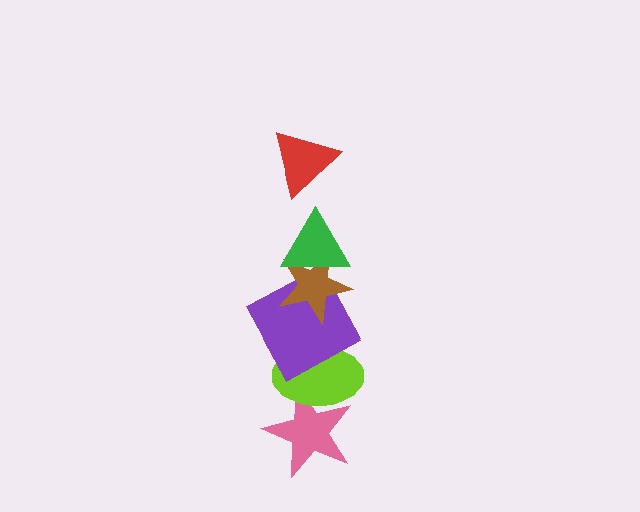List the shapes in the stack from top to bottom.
From top to bottom: the red triangle, the green triangle, the brown star, the purple square, the lime ellipse, the pink star.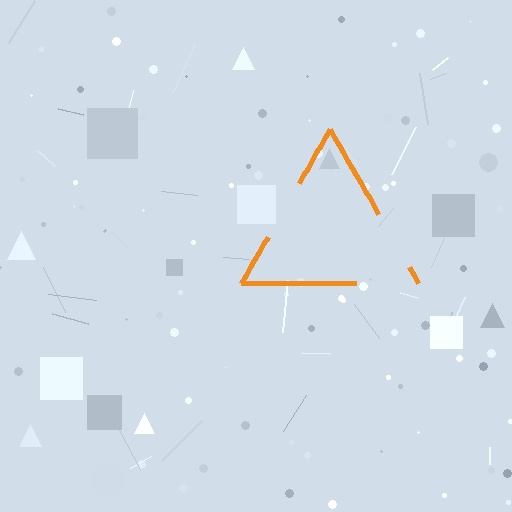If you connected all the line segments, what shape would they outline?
They would outline a triangle.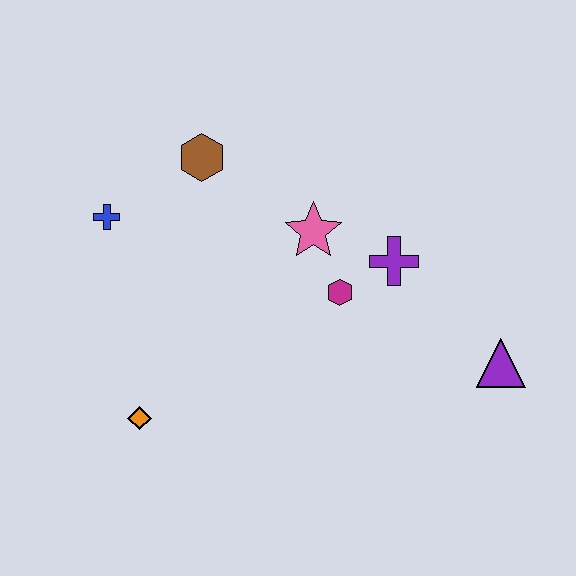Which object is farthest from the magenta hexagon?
The blue cross is farthest from the magenta hexagon.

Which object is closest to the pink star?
The magenta hexagon is closest to the pink star.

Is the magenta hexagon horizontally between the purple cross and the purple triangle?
No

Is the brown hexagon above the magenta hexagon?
Yes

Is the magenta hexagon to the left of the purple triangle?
Yes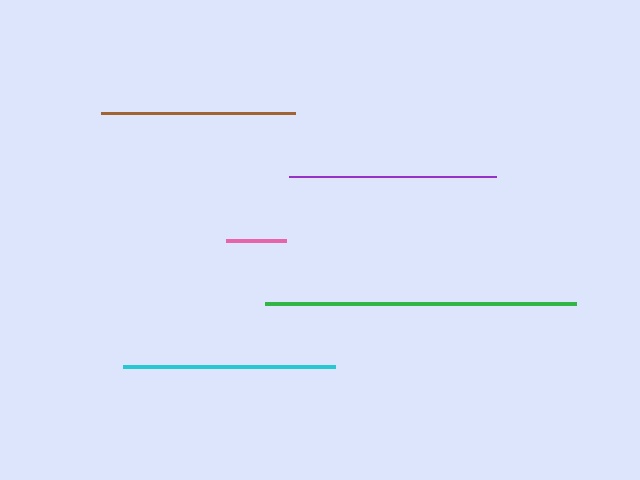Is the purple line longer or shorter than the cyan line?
The cyan line is longer than the purple line.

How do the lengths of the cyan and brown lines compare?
The cyan and brown lines are approximately the same length.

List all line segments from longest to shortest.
From longest to shortest: green, cyan, purple, brown, pink.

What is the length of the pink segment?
The pink segment is approximately 60 pixels long.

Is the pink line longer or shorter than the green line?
The green line is longer than the pink line.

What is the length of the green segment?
The green segment is approximately 310 pixels long.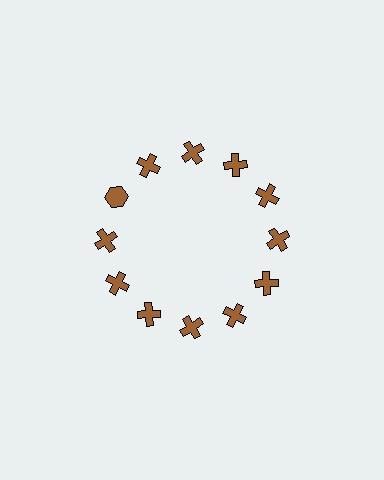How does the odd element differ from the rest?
It has a different shape: hexagon instead of cross.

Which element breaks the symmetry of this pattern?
The brown hexagon at roughly the 10 o'clock position breaks the symmetry. All other shapes are brown crosses.